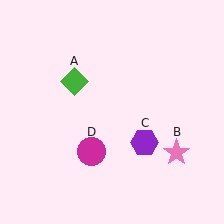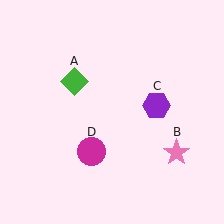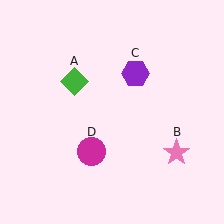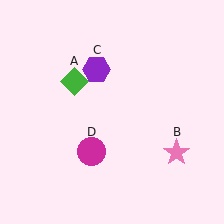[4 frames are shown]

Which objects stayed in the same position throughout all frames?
Green diamond (object A) and pink star (object B) and magenta circle (object D) remained stationary.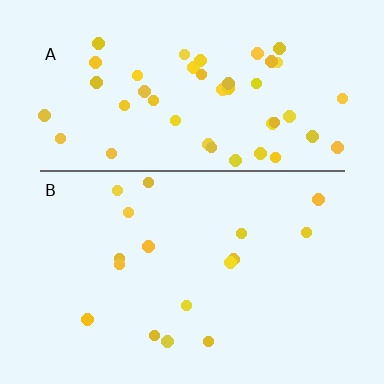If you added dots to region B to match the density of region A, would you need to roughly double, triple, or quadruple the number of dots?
Approximately triple.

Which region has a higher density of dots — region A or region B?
A (the top).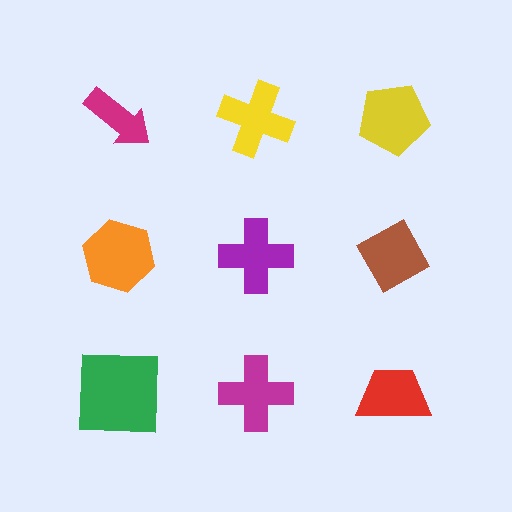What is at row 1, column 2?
A yellow cross.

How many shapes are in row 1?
3 shapes.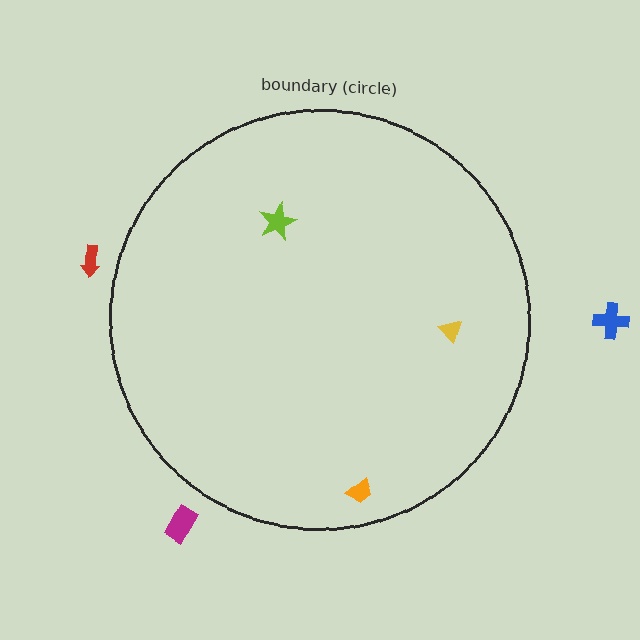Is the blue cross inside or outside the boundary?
Outside.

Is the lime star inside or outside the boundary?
Inside.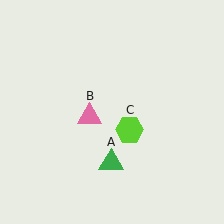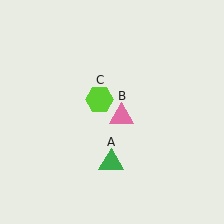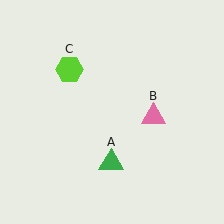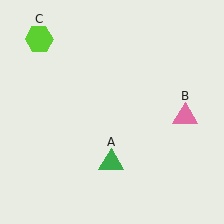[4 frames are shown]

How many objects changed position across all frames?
2 objects changed position: pink triangle (object B), lime hexagon (object C).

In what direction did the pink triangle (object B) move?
The pink triangle (object B) moved right.